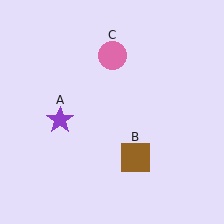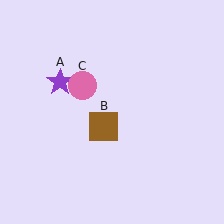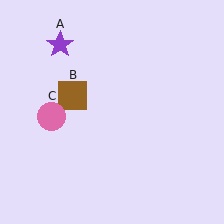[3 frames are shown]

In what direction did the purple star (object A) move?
The purple star (object A) moved up.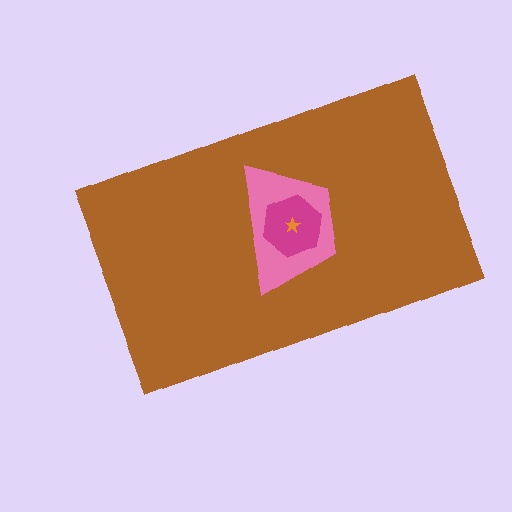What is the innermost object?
The orange star.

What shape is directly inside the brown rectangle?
The pink trapezoid.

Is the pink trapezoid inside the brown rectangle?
Yes.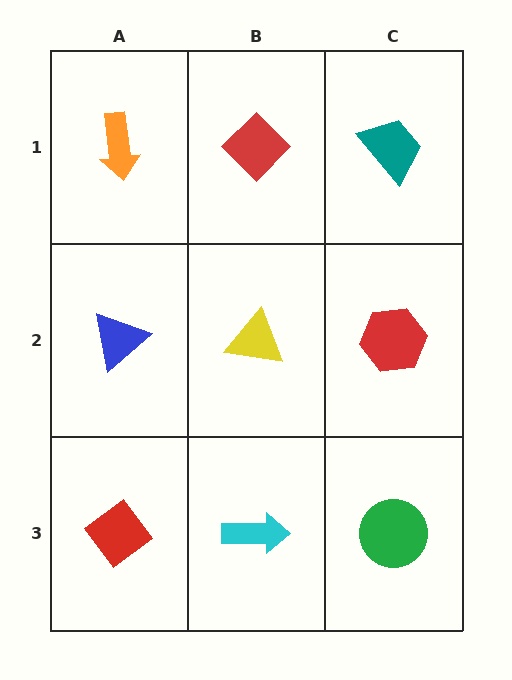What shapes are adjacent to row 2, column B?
A red diamond (row 1, column B), a cyan arrow (row 3, column B), a blue triangle (row 2, column A), a red hexagon (row 2, column C).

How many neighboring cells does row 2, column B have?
4.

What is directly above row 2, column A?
An orange arrow.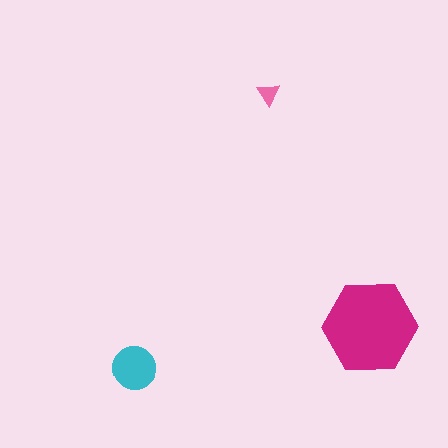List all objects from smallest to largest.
The pink triangle, the cyan circle, the magenta hexagon.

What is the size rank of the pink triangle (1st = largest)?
3rd.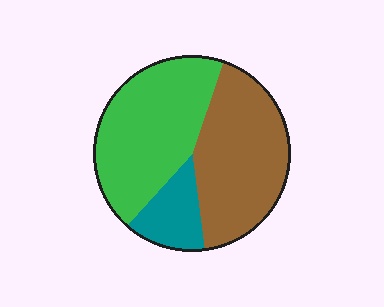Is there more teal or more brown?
Brown.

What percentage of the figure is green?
Green takes up about two fifths (2/5) of the figure.